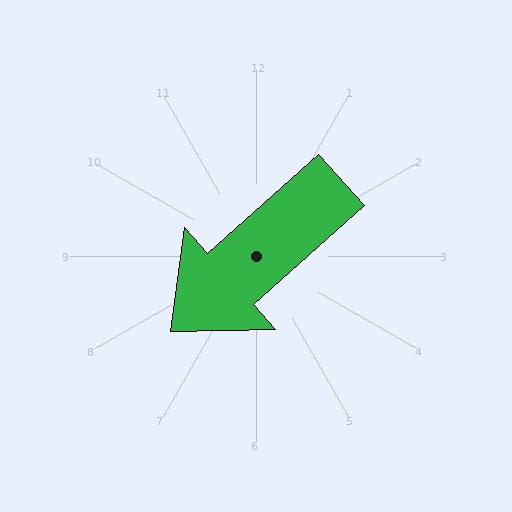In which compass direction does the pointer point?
Southwest.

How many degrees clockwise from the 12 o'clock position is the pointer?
Approximately 228 degrees.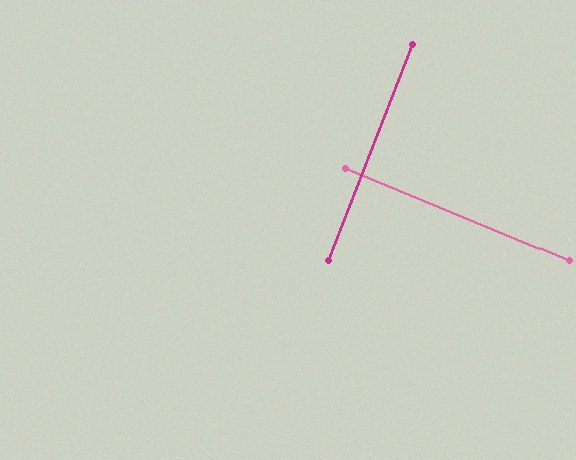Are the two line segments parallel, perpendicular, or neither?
Perpendicular — they meet at approximately 89°.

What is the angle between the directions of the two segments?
Approximately 89 degrees.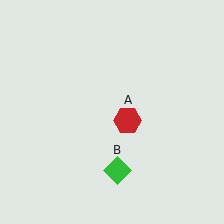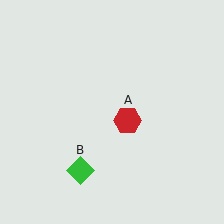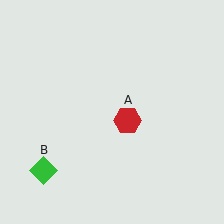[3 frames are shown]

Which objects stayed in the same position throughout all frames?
Red hexagon (object A) remained stationary.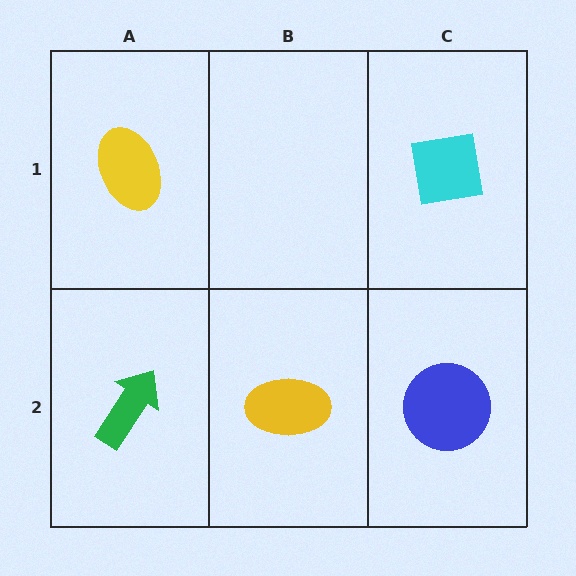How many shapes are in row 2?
3 shapes.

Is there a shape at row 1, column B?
No, that cell is empty.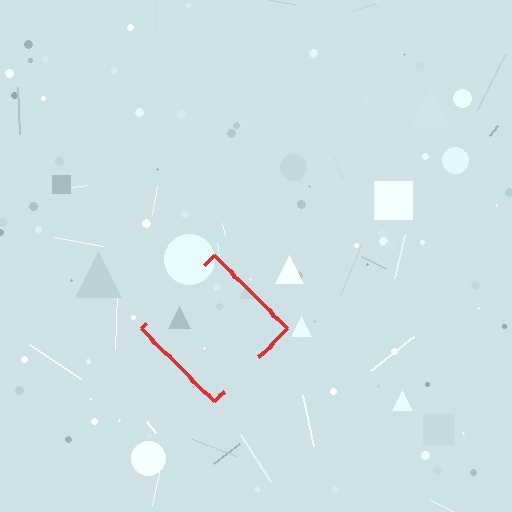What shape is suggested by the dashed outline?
The dashed outline suggests a diamond.